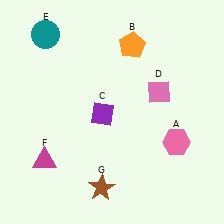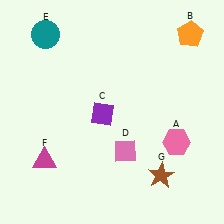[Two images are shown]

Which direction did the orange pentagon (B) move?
The orange pentagon (B) moved right.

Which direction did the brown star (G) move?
The brown star (G) moved right.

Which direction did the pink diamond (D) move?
The pink diamond (D) moved down.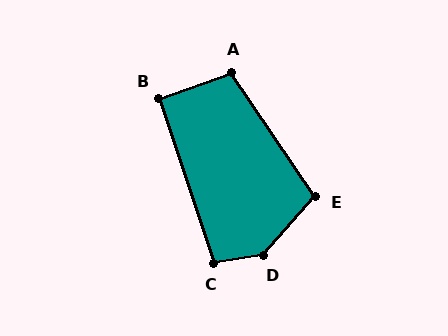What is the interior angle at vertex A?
Approximately 105 degrees (obtuse).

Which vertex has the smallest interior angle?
B, at approximately 91 degrees.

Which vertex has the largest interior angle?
D, at approximately 140 degrees.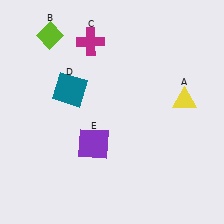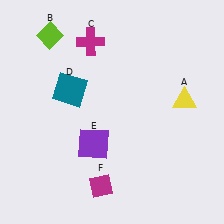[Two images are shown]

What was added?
A magenta diamond (F) was added in Image 2.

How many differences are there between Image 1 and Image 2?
There is 1 difference between the two images.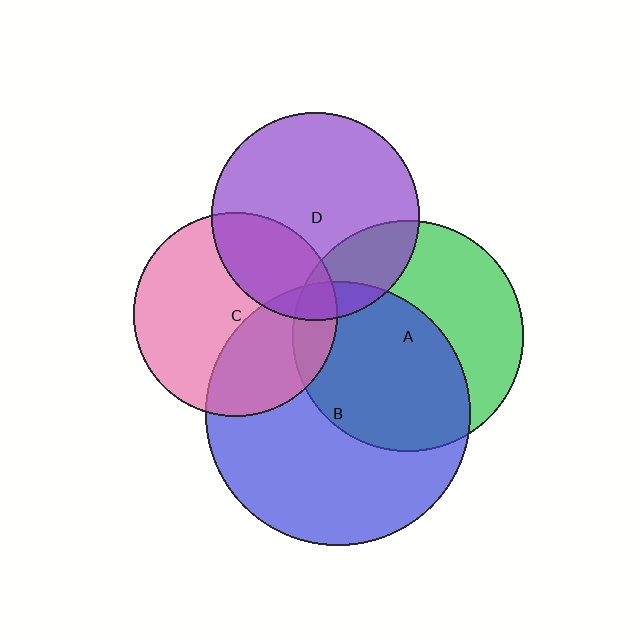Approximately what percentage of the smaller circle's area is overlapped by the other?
Approximately 20%.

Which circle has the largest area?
Circle B (blue).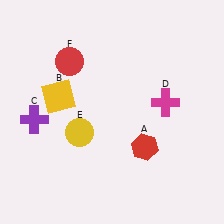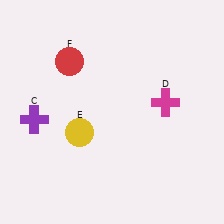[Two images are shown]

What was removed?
The yellow square (B), the red hexagon (A) were removed in Image 2.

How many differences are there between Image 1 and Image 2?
There are 2 differences between the two images.